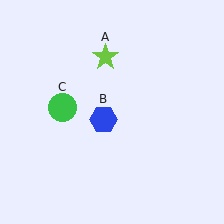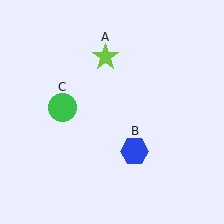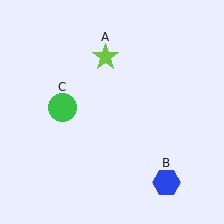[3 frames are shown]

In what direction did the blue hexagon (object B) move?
The blue hexagon (object B) moved down and to the right.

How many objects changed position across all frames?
1 object changed position: blue hexagon (object B).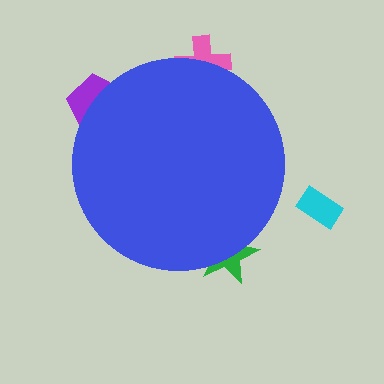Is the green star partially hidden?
Yes, the green star is partially hidden behind the blue circle.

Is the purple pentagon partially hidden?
Yes, the purple pentagon is partially hidden behind the blue circle.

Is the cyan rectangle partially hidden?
No, the cyan rectangle is fully visible.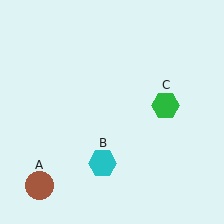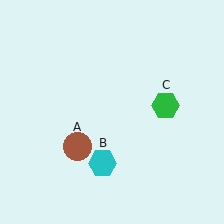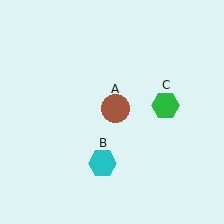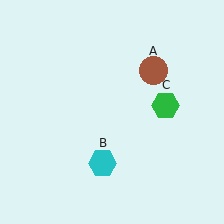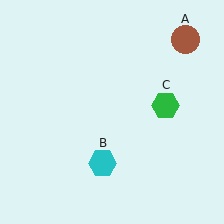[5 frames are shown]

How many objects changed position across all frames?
1 object changed position: brown circle (object A).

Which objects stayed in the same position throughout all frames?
Cyan hexagon (object B) and green hexagon (object C) remained stationary.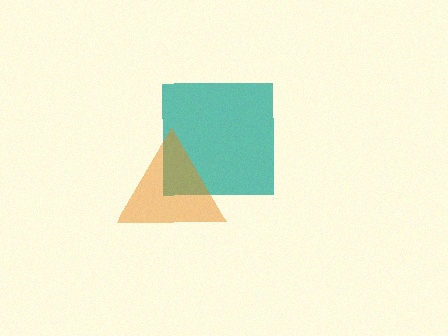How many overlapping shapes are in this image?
There are 2 overlapping shapes in the image.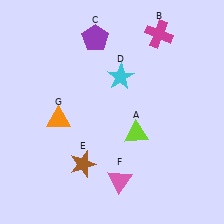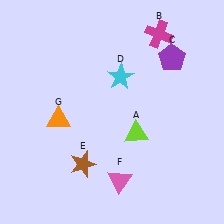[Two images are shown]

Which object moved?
The purple pentagon (C) moved right.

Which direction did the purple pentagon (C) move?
The purple pentagon (C) moved right.